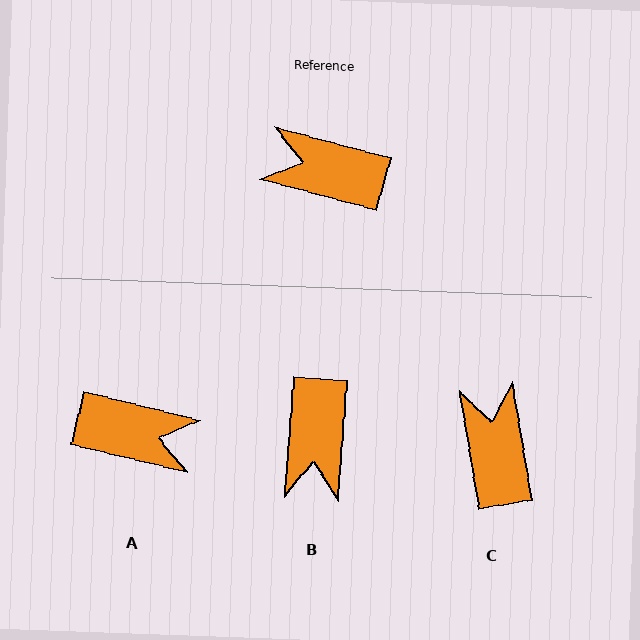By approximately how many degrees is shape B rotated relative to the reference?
Approximately 101 degrees counter-clockwise.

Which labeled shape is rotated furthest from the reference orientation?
A, about 179 degrees away.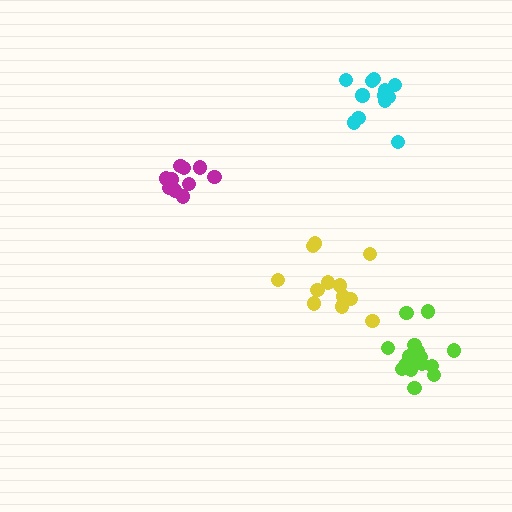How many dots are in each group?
Group 1: 12 dots, Group 2: 16 dots, Group 3: 10 dots, Group 4: 12 dots (50 total).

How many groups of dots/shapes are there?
There are 4 groups.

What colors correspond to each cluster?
The clusters are colored: yellow, lime, magenta, cyan.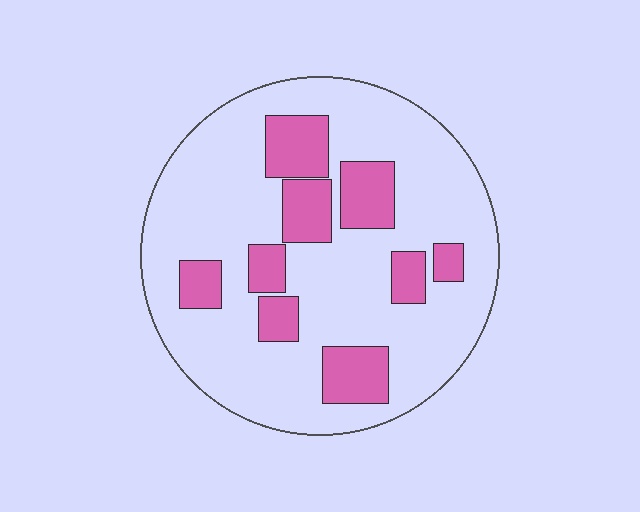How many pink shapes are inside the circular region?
9.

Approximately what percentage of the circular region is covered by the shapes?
Approximately 25%.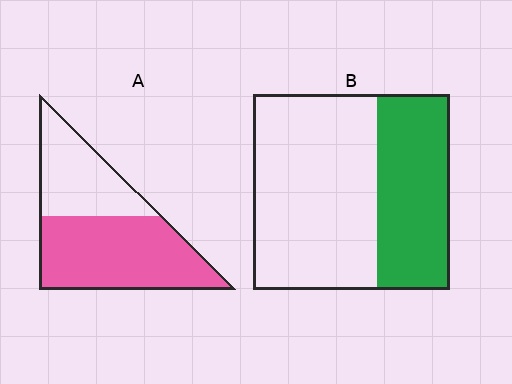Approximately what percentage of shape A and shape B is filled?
A is approximately 60% and B is approximately 35%.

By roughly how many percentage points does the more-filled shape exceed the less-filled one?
By roughly 25 percentage points (A over B).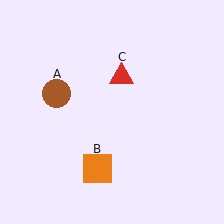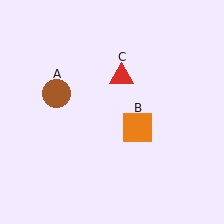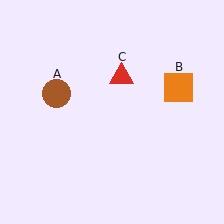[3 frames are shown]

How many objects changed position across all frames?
1 object changed position: orange square (object B).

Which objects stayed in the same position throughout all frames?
Brown circle (object A) and red triangle (object C) remained stationary.